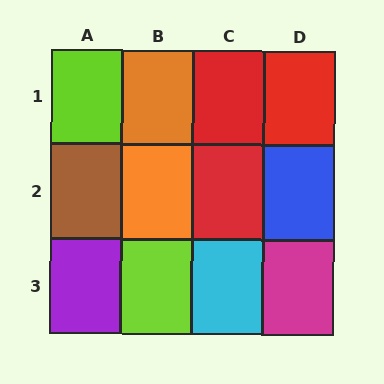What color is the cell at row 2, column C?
Red.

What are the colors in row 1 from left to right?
Lime, orange, red, red.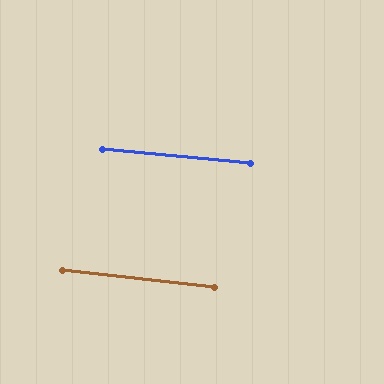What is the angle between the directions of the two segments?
Approximately 1 degree.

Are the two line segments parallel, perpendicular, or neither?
Parallel — their directions differ by only 1.1°.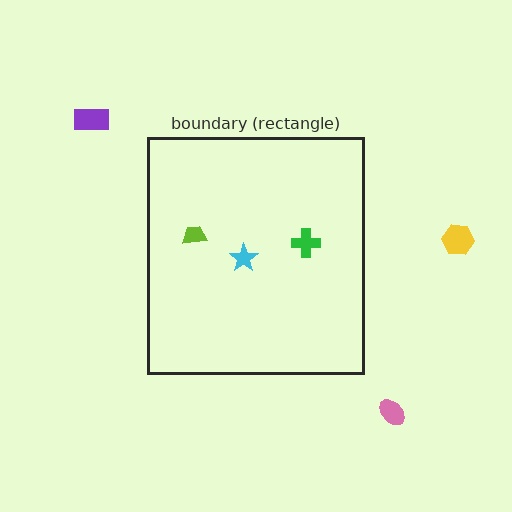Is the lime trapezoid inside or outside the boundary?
Inside.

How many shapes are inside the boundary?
3 inside, 3 outside.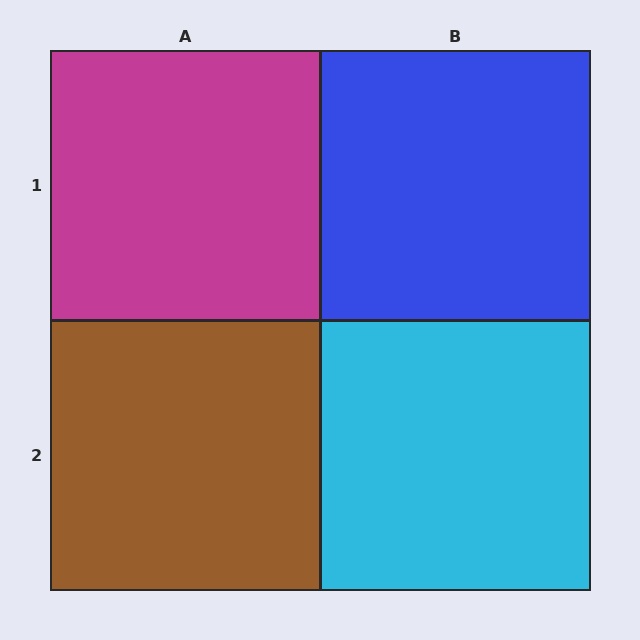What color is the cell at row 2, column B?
Cyan.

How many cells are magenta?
1 cell is magenta.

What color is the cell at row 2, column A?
Brown.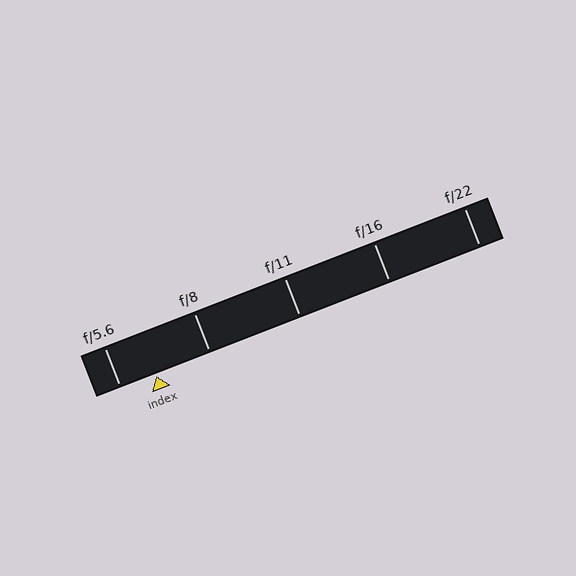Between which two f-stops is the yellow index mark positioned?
The index mark is between f/5.6 and f/8.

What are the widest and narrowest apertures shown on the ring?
The widest aperture shown is f/5.6 and the narrowest is f/22.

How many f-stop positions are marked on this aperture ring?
There are 5 f-stop positions marked.